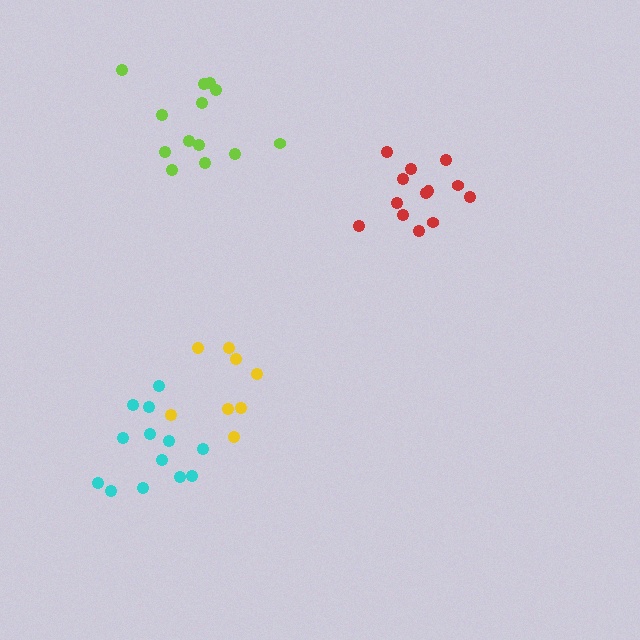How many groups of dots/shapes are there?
There are 4 groups.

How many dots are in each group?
Group 1: 13 dots, Group 2: 8 dots, Group 3: 13 dots, Group 4: 13 dots (47 total).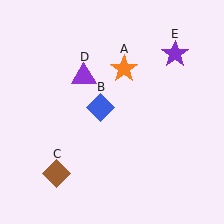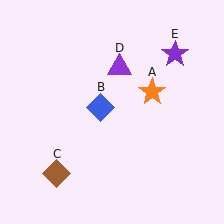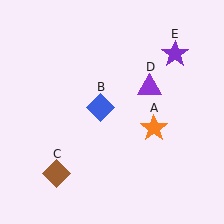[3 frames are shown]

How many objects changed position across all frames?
2 objects changed position: orange star (object A), purple triangle (object D).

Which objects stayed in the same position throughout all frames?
Blue diamond (object B) and brown diamond (object C) and purple star (object E) remained stationary.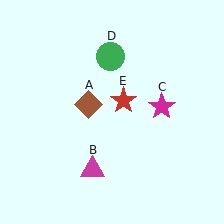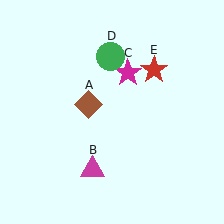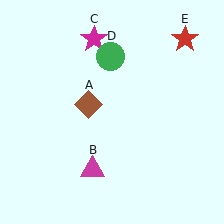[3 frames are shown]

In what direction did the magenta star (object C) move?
The magenta star (object C) moved up and to the left.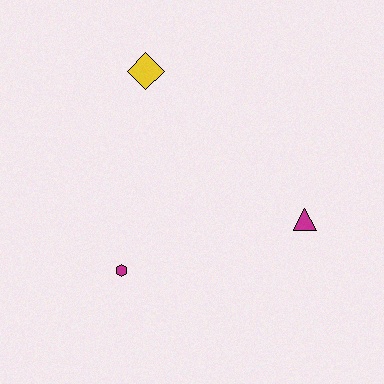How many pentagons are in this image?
There are no pentagons.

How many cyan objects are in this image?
There are no cyan objects.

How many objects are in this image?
There are 3 objects.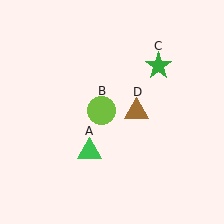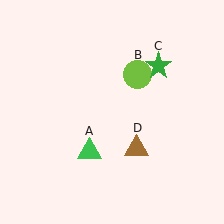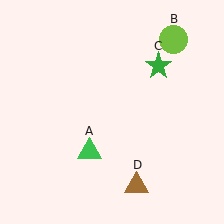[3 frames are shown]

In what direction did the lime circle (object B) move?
The lime circle (object B) moved up and to the right.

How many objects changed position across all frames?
2 objects changed position: lime circle (object B), brown triangle (object D).